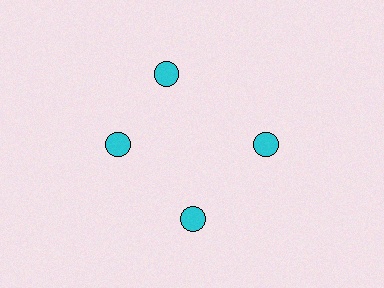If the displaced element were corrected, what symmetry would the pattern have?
It would have 4-fold rotational symmetry — the pattern would map onto itself every 90 degrees.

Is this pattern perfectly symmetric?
No. The 4 cyan circles are arranged in a ring, but one element near the 12 o'clock position is rotated out of alignment along the ring, breaking the 4-fold rotational symmetry.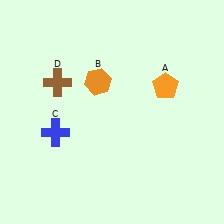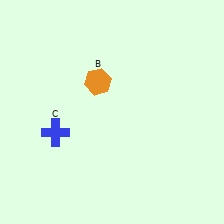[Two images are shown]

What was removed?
The orange pentagon (A), the brown cross (D) were removed in Image 2.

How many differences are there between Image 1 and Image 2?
There are 2 differences between the two images.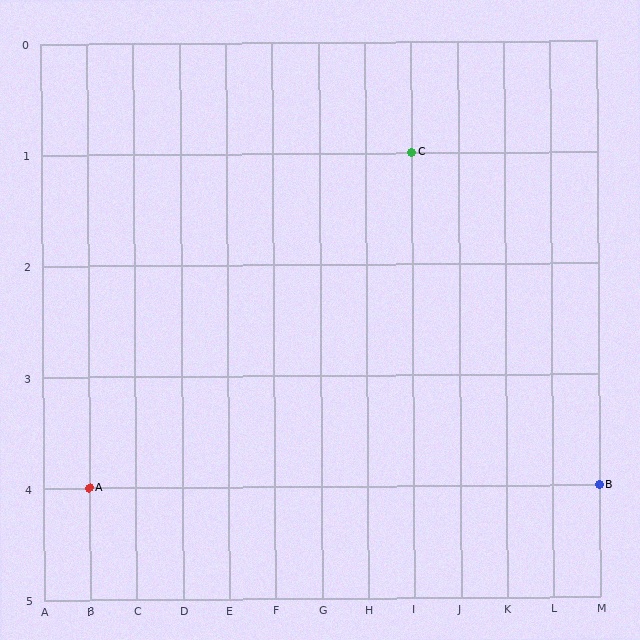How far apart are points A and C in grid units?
Points A and C are 7 columns and 3 rows apart (about 7.6 grid units diagonally).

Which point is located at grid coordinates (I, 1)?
Point C is at (I, 1).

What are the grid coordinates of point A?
Point A is at grid coordinates (B, 4).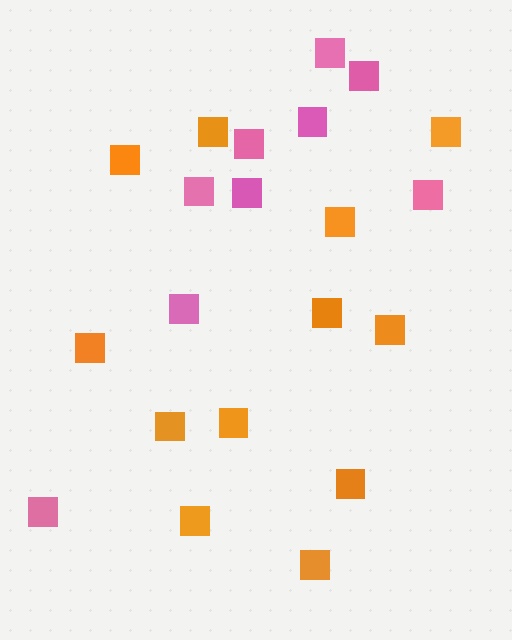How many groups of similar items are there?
There are 2 groups: one group of pink squares (9) and one group of orange squares (12).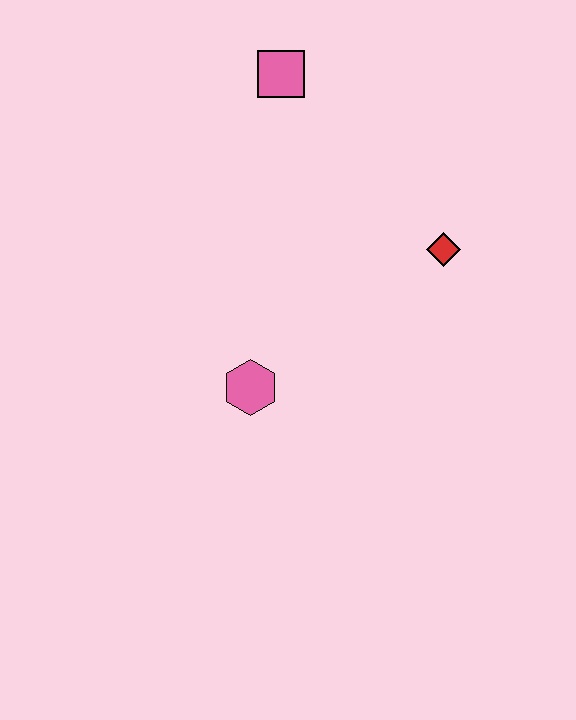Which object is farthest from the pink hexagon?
The pink square is farthest from the pink hexagon.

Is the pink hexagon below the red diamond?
Yes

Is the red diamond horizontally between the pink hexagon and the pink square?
No